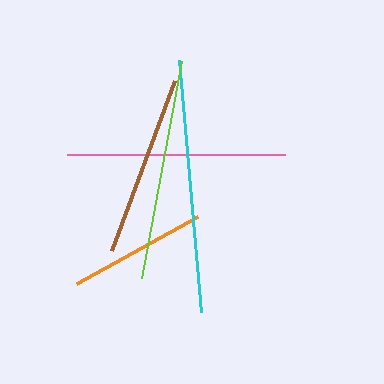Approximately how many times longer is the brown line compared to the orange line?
The brown line is approximately 1.3 times the length of the orange line.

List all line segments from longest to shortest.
From longest to shortest: cyan, lime, pink, brown, orange.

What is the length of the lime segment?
The lime segment is approximately 220 pixels long.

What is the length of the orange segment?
The orange segment is approximately 138 pixels long.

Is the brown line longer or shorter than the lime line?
The lime line is longer than the brown line.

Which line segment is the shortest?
The orange line is the shortest at approximately 138 pixels.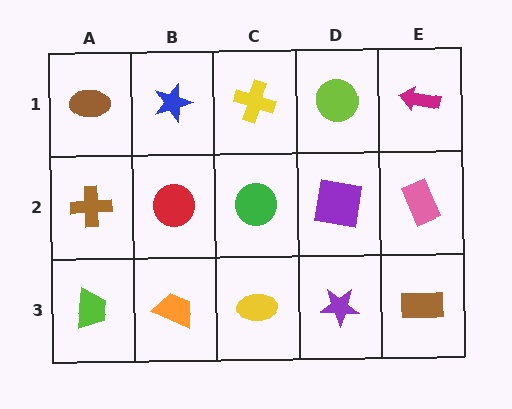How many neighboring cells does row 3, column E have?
2.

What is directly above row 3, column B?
A red circle.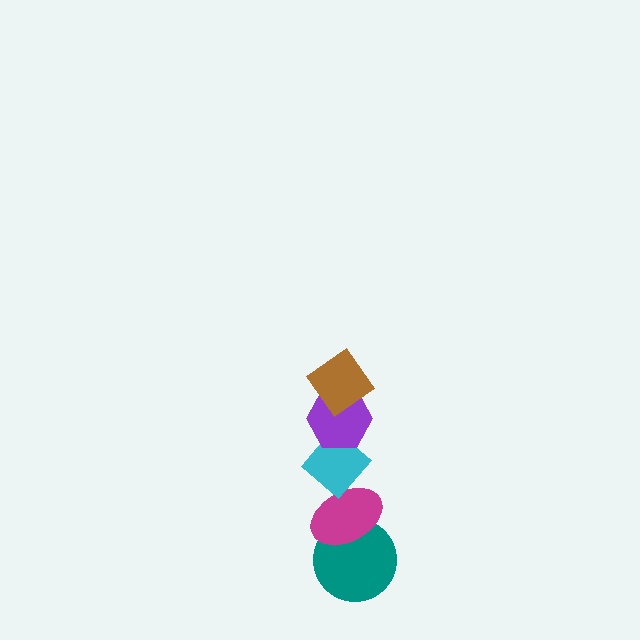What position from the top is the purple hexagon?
The purple hexagon is 2nd from the top.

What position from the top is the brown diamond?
The brown diamond is 1st from the top.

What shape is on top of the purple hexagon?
The brown diamond is on top of the purple hexagon.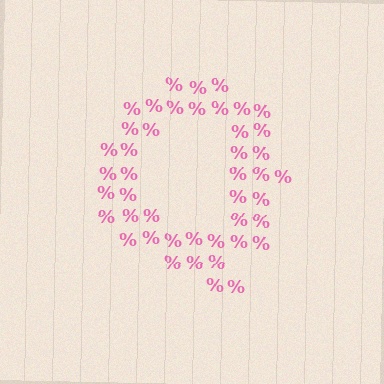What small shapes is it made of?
It is made of small percent signs.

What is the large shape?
The large shape is the letter Q.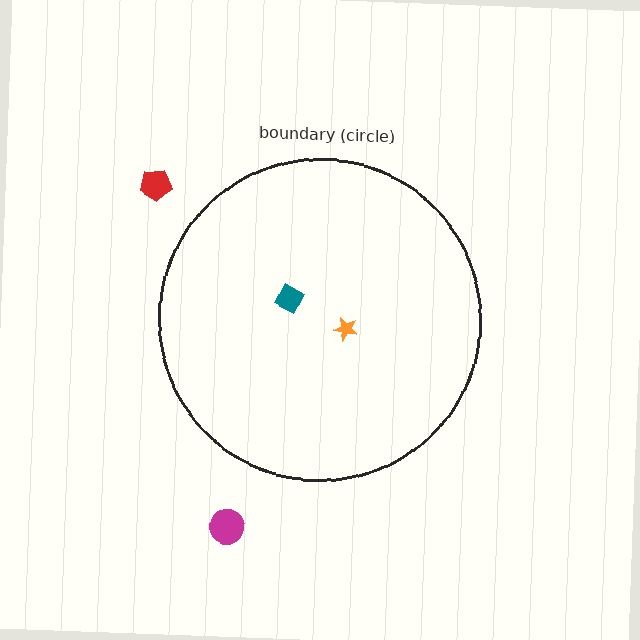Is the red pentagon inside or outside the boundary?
Outside.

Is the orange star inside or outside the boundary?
Inside.